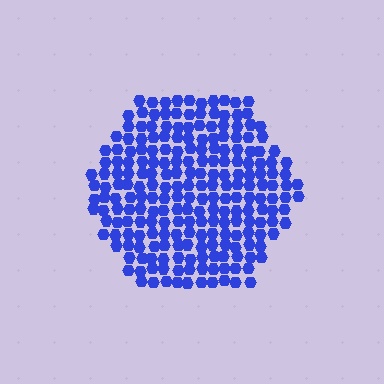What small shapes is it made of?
It is made of small hexagons.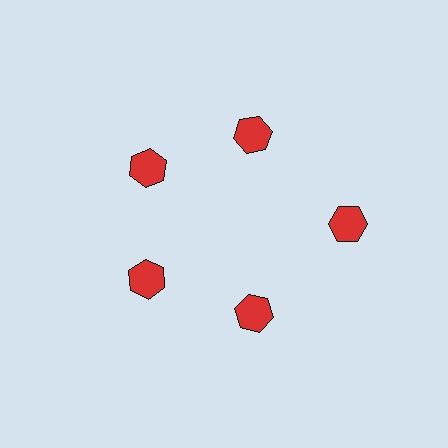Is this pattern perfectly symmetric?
No. The 5 red hexagons are arranged in a ring, but one element near the 3 o'clock position is pushed outward from the center, breaking the 5-fold rotational symmetry.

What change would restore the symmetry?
The symmetry would be restored by moving it inward, back onto the ring so that all 5 hexagons sit at equal angles and equal distance from the center.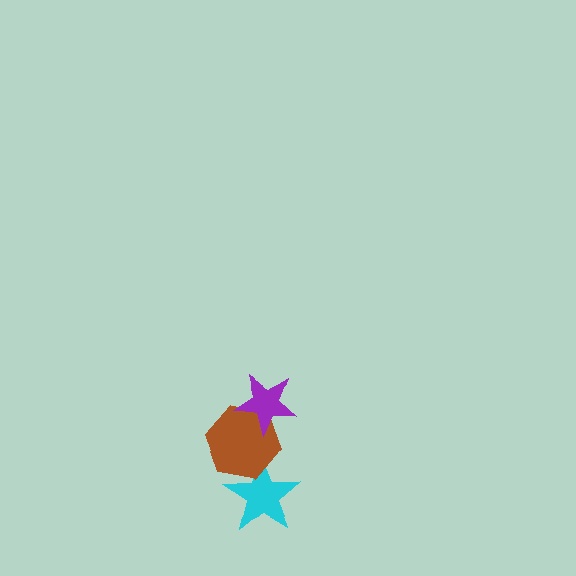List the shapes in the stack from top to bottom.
From top to bottom: the purple star, the brown hexagon, the cyan star.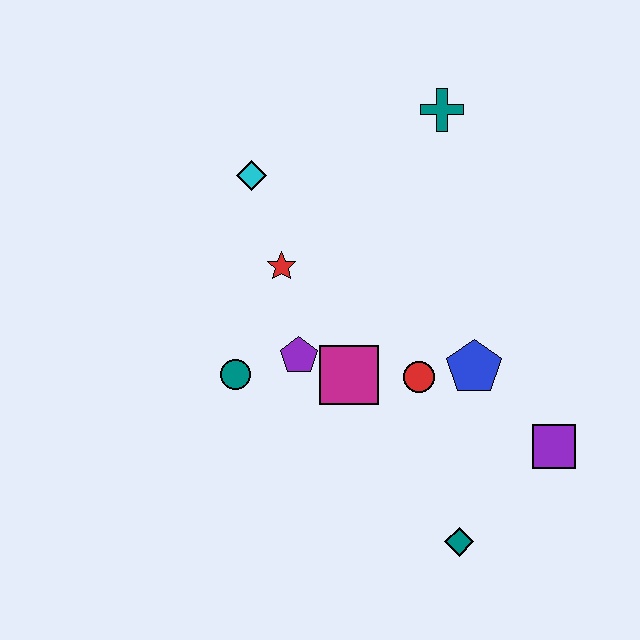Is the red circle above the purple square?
Yes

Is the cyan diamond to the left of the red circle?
Yes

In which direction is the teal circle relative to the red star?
The teal circle is below the red star.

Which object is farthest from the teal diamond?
The teal cross is farthest from the teal diamond.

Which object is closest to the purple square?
The blue pentagon is closest to the purple square.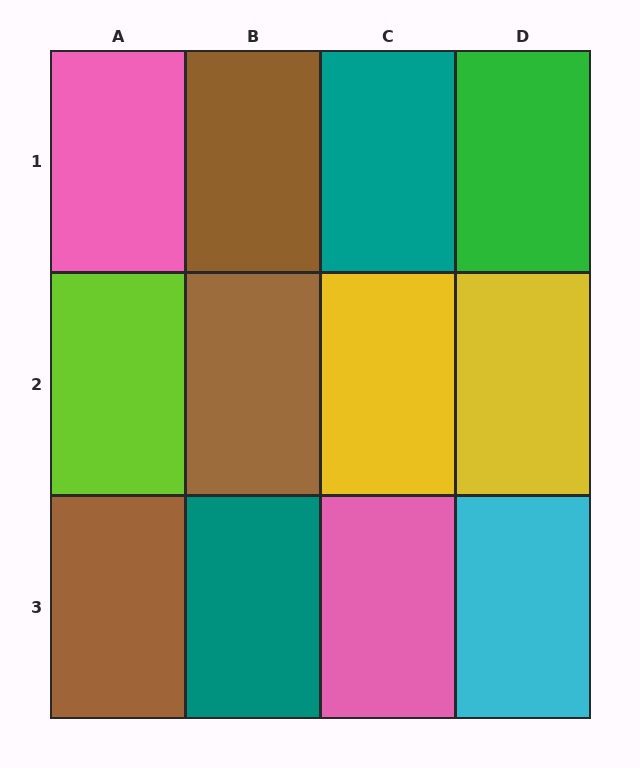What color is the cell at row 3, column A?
Brown.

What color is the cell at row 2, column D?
Yellow.